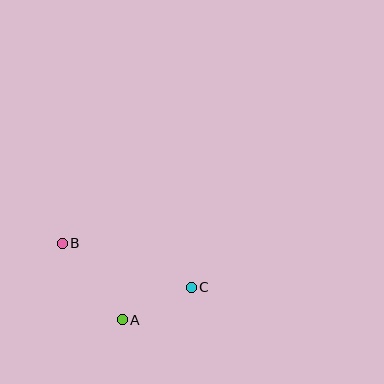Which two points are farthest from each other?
Points B and C are farthest from each other.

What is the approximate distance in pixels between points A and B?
The distance between A and B is approximately 97 pixels.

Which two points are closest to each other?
Points A and C are closest to each other.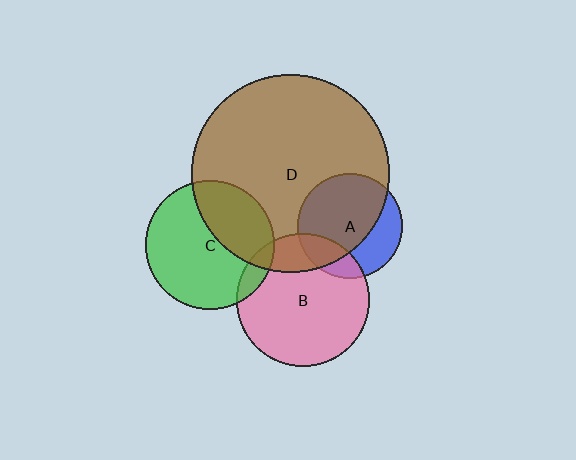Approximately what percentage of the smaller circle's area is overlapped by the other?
Approximately 70%.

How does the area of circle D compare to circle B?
Approximately 2.2 times.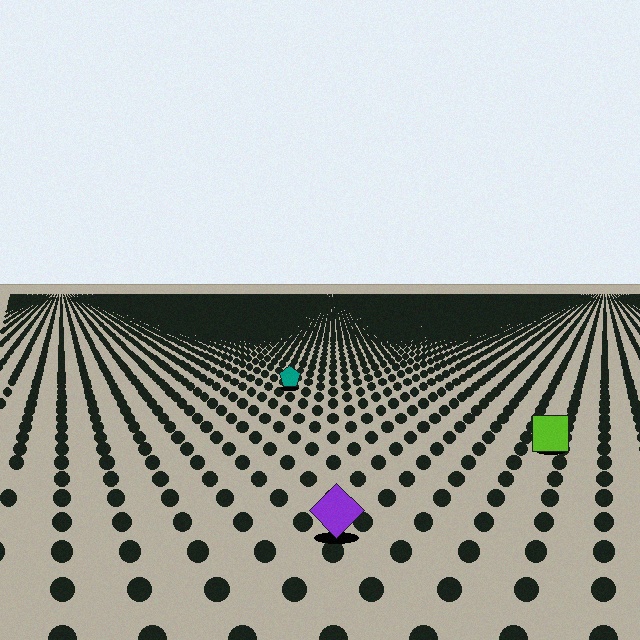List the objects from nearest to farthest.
From nearest to farthest: the purple diamond, the lime square, the teal pentagon.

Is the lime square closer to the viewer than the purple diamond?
No. The purple diamond is closer — you can tell from the texture gradient: the ground texture is coarser near it.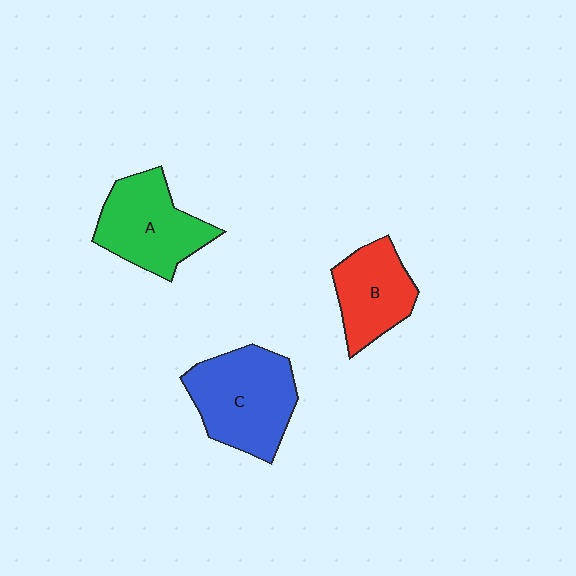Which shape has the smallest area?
Shape B (red).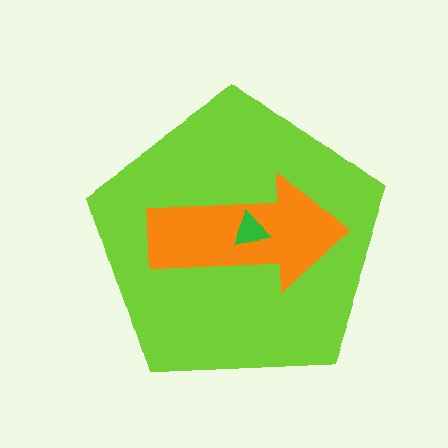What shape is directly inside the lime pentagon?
The orange arrow.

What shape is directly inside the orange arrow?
The green triangle.